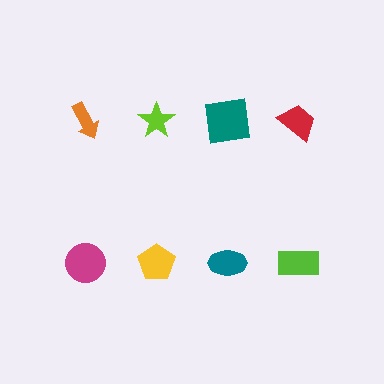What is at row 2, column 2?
A yellow pentagon.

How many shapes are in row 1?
4 shapes.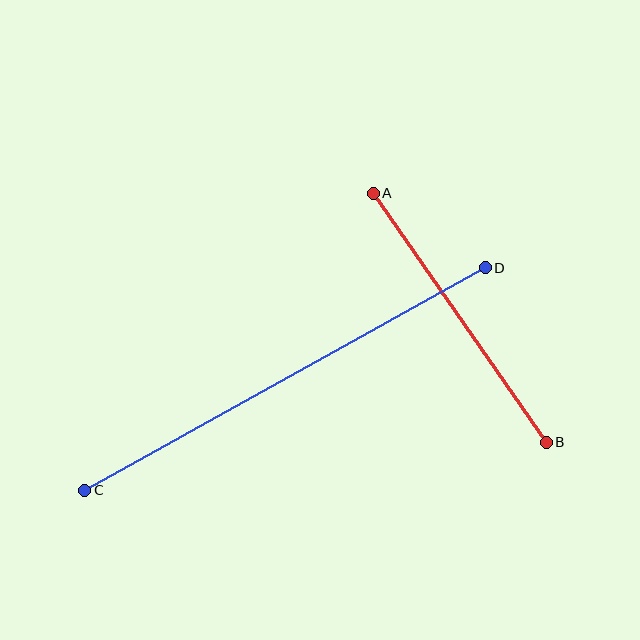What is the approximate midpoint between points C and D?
The midpoint is at approximately (285, 379) pixels.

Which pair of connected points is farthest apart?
Points C and D are farthest apart.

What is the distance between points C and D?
The distance is approximately 458 pixels.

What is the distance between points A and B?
The distance is approximately 303 pixels.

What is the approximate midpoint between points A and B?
The midpoint is at approximately (460, 318) pixels.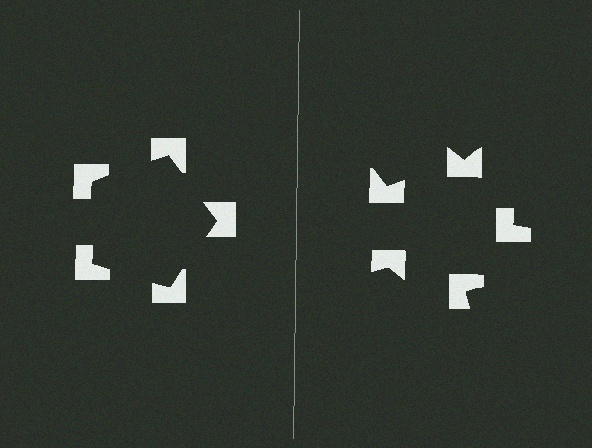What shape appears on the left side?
An illusory pentagon.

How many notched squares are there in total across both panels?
10 — 5 on each side.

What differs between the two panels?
The notched squares are positioned identically on both sides; only the wedge orientations differ. On the left they align to a pentagon; on the right they are misaligned.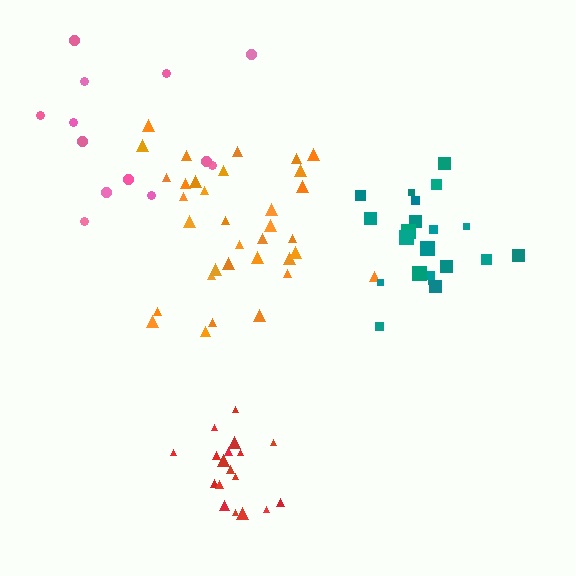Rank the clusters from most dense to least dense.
red, orange, teal, pink.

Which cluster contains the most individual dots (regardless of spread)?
Orange (35).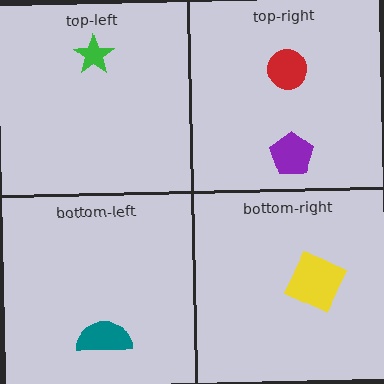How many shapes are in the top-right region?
2.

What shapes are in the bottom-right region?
The yellow diamond.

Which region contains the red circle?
The top-right region.